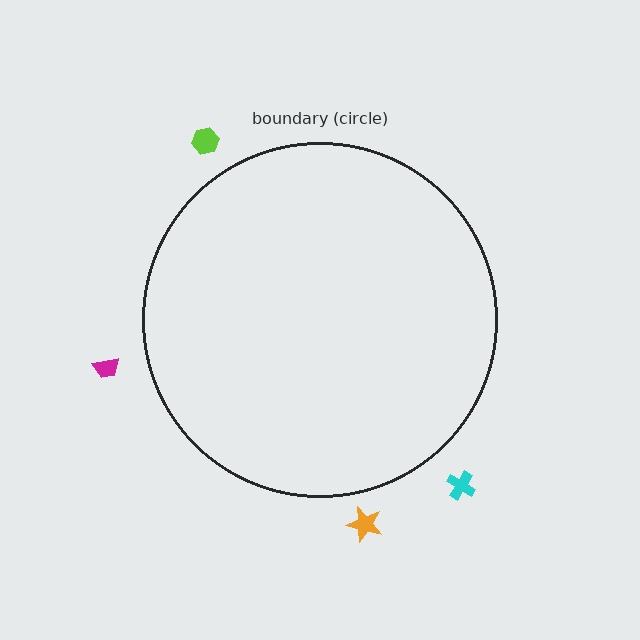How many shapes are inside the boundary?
0 inside, 4 outside.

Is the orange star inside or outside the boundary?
Outside.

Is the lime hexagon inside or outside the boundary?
Outside.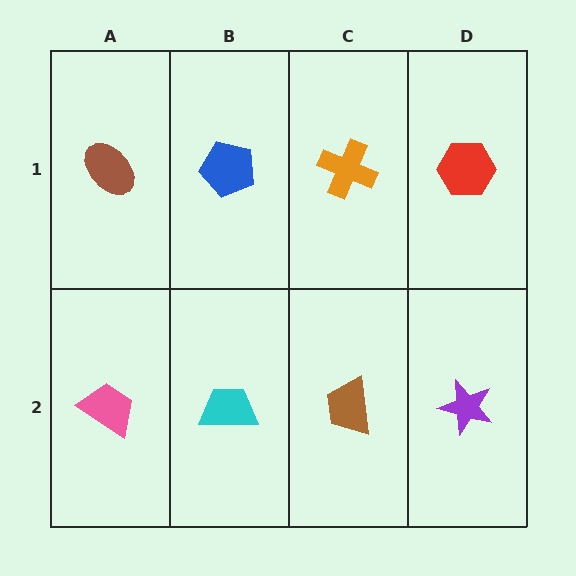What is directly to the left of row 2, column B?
A pink trapezoid.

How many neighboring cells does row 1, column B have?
3.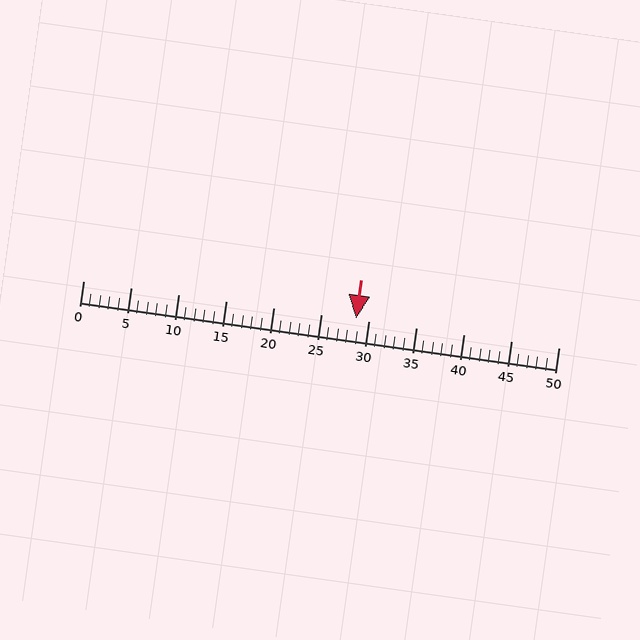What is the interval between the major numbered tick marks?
The major tick marks are spaced 5 units apart.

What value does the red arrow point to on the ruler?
The red arrow points to approximately 29.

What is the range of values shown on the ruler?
The ruler shows values from 0 to 50.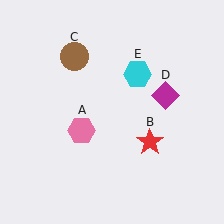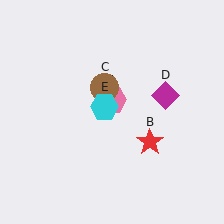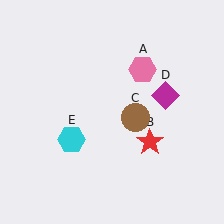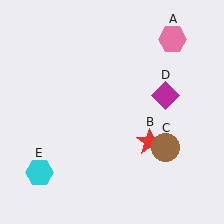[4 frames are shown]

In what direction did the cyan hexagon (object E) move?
The cyan hexagon (object E) moved down and to the left.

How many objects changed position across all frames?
3 objects changed position: pink hexagon (object A), brown circle (object C), cyan hexagon (object E).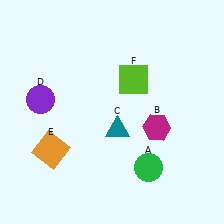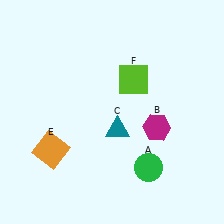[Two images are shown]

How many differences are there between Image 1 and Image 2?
There is 1 difference between the two images.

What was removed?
The purple circle (D) was removed in Image 2.